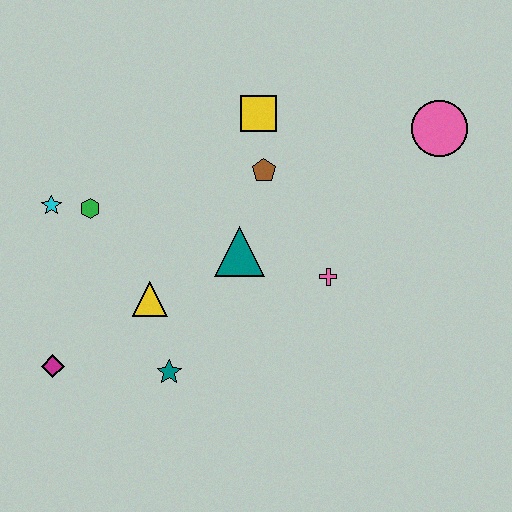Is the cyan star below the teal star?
No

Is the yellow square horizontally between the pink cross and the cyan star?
Yes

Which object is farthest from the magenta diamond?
The pink circle is farthest from the magenta diamond.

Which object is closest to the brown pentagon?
The yellow square is closest to the brown pentagon.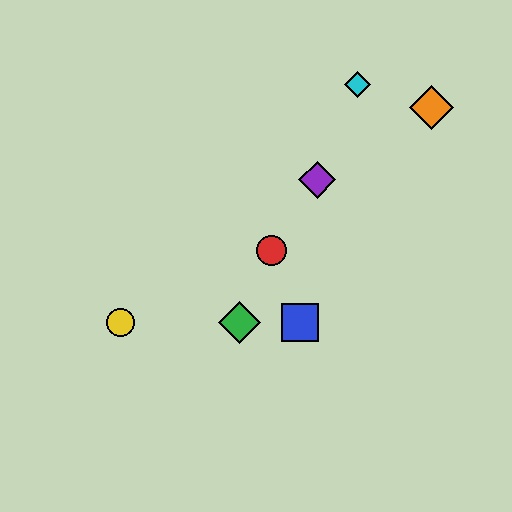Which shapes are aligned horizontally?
The blue square, the green diamond, the yellow circle are aligned horizontally.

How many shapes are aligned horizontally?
3 shapes (the blue square, the green diamond, the yellow circle) are aligned horizontally.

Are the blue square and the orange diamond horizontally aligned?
No, the blue square is at y≈323 and the orange diamond is at y≈108.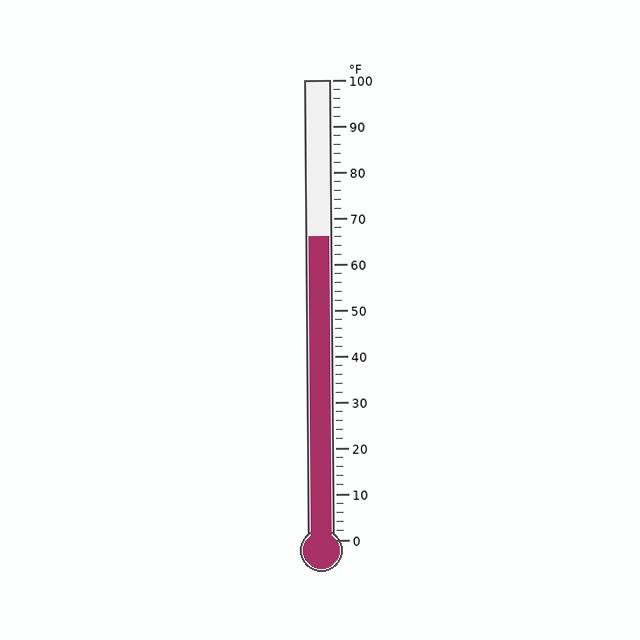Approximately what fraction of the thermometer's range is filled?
The thermometer is filled to approximately 65% of its range.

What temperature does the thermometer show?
The thermometer shows approximately 66°F.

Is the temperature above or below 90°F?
The temperature is below 90°F.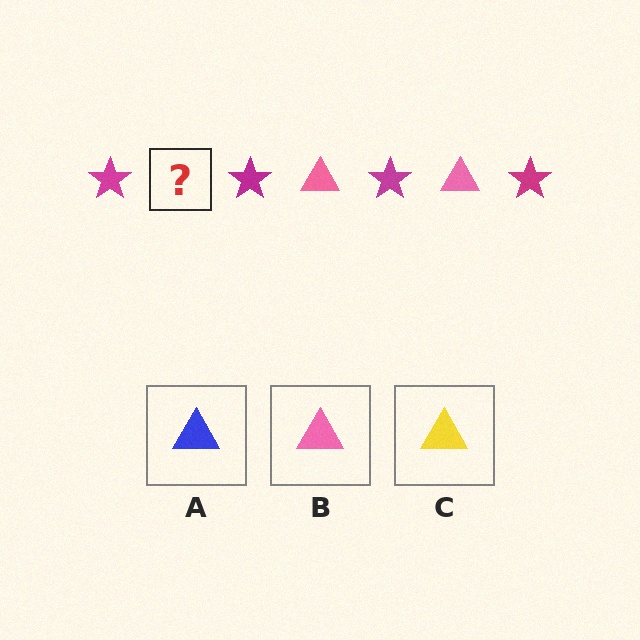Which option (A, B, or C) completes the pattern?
B.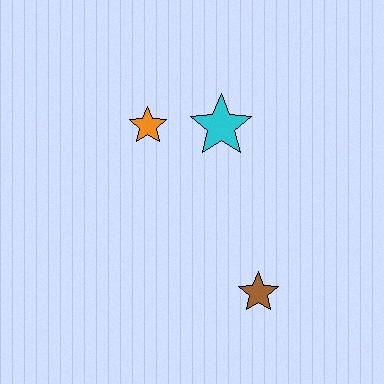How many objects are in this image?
There are 3 objects.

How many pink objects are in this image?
There are no pink objects.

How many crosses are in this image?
There are no crosses.